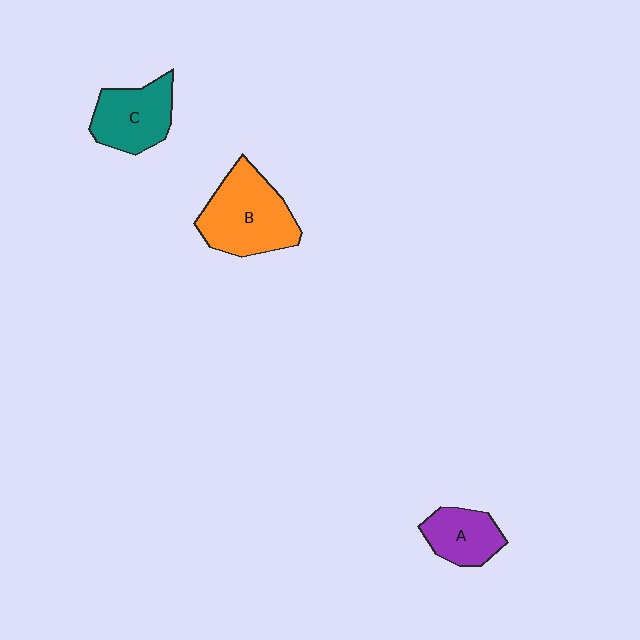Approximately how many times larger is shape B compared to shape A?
Approximately 1.8 times.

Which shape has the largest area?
Shape B (orange).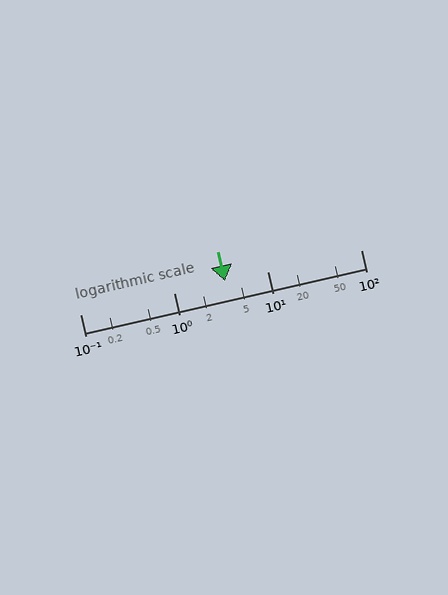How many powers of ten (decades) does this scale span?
The scale spans 3 decades, from 0.1 to 100.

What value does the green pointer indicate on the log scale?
The pointer indicates approximately 3.5.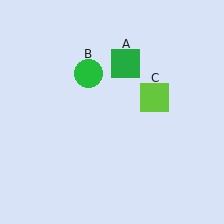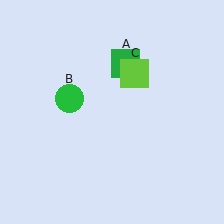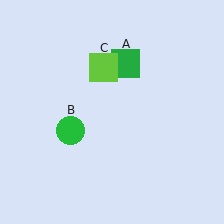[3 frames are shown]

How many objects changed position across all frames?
2 objects changed position: green circle (object B), lime square (object C).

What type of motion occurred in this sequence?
The green circle (object B), lime square (object C) rotated counterclockwise around the center of the scene.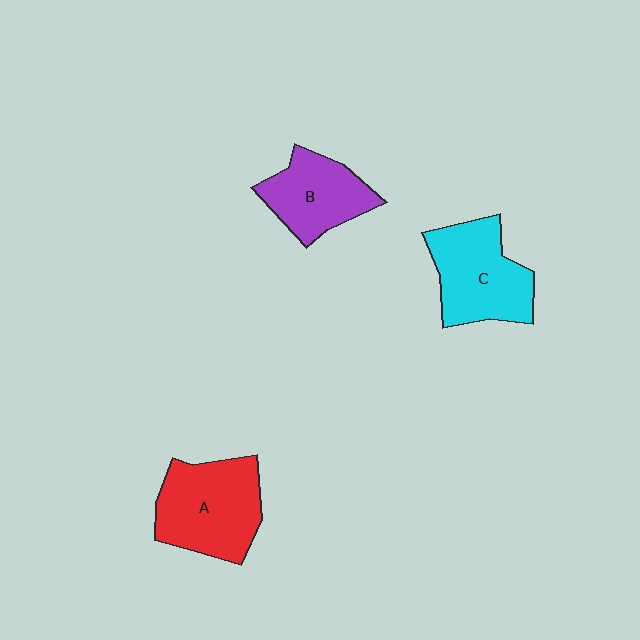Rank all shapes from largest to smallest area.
From largest to smallest: A (red), C (cyan), B (purple).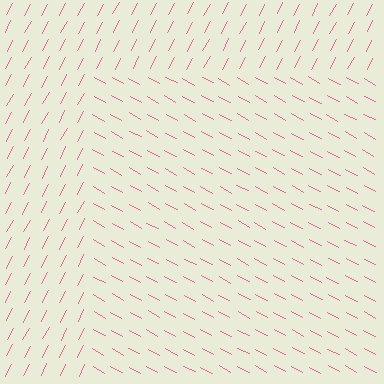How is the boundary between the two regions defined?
The boundary is defined purely by a change in line orientation (approximately 89 degrees difference). All lines are the same color and thickness.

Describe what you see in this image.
The image is filled with small pink line segments. A rectangle region in the image has lines oriented differently from the surrounding lines, creating a visible texture boundary.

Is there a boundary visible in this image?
Yes, there is a texture boundary formed by a change in line orientation.